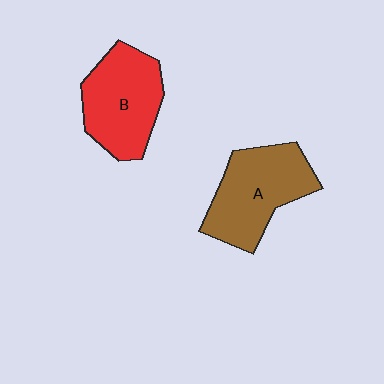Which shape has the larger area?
Shape A (brown).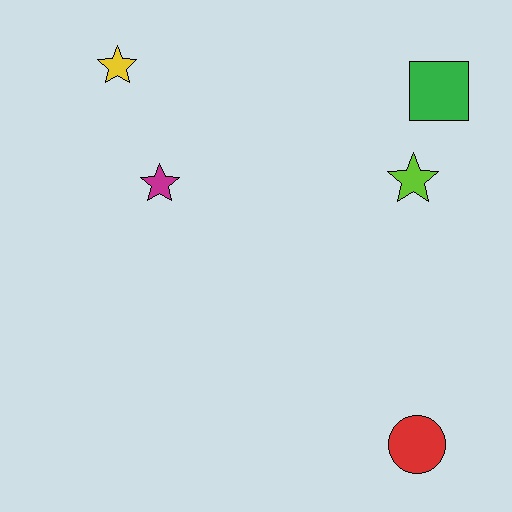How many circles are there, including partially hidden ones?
There is 1 circle.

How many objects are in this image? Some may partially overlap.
There are 5 objects.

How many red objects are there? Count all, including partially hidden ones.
There is 1 red object.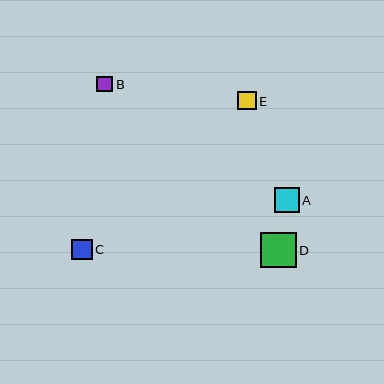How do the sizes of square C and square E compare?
Square C and square E are approximately the same size.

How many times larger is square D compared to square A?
Square D is approximately 1.4 times the size of square A.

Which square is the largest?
Square D is the largest with a size of approximately 36 pixels.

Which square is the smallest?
Square B is the smallest with a size of approximately 16 pixels.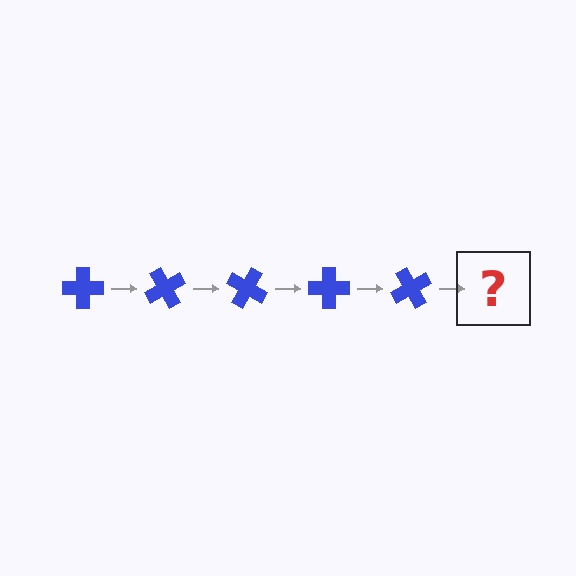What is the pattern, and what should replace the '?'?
The pattern is that the cross rotates 60 degrees each step. The '?' should be a blue cross rotated 300 degrees.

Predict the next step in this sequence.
The next step is a blue cross rotated 300 degrees.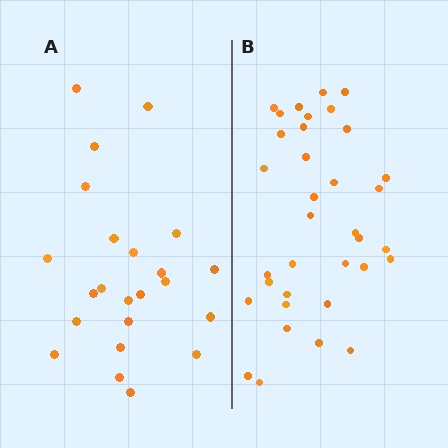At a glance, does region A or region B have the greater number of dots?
Region B (the right region) has more dots.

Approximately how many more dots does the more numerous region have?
Region B has roughly 12 or so more dots than region A.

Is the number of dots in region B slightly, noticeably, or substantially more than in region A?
Region B has substantially more. The ratio is roughly 1.5 to 1.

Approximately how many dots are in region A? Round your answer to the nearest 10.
About 20 dots. (The exact count is 23, which rounds to 20.)